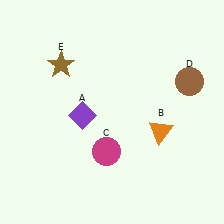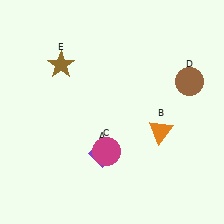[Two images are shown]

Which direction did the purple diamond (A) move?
The purple diamond (A) moved down.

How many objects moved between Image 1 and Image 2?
1 object moved between the two images.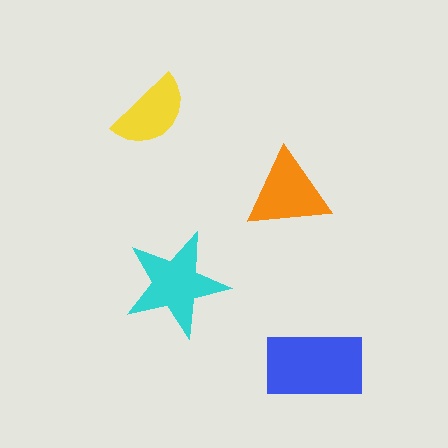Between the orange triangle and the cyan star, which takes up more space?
The cyan star.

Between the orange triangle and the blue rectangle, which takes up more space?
The blue rectangle.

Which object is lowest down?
The blue rectangle is bottommost.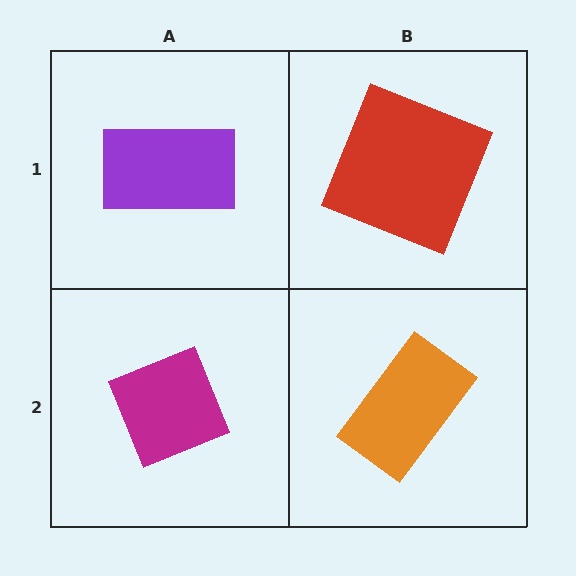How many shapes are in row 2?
2 shapes.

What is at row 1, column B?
A red square.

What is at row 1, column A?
A purple rectangle.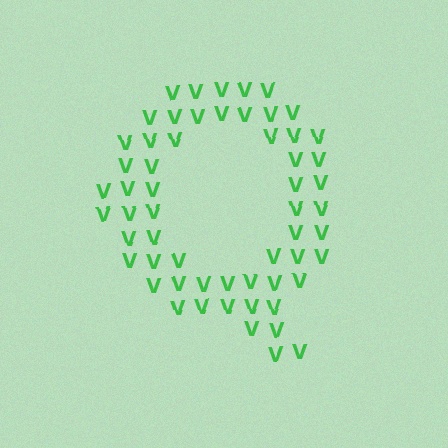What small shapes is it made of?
It is made of small letter V's.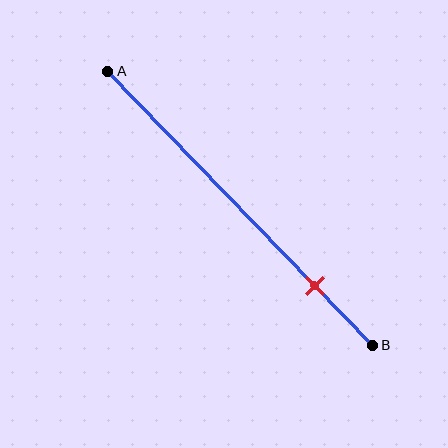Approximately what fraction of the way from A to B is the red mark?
The red mark is approximately 80% of the way from A to B.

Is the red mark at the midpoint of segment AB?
No, the mark is at about 80% from A, not at the 50% midpoint.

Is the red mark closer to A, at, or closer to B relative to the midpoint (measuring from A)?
The red mark is closer to point B than the midpoint of segment AB.